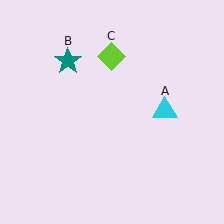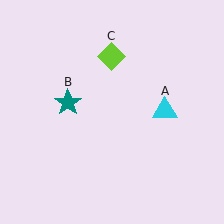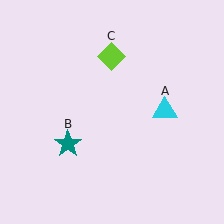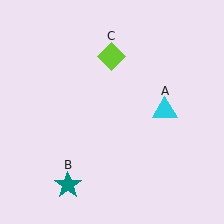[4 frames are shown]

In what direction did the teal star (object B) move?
The teal star (object B) moved down.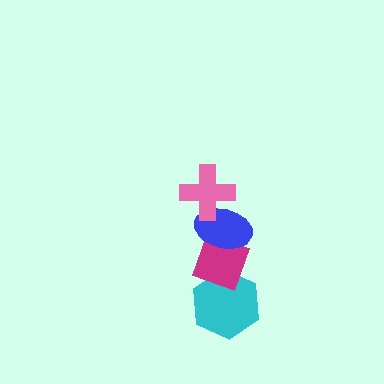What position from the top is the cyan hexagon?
The cyan hexagon is 4th from the top.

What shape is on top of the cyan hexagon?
The magenta diamond is on top of the cyan hexagon.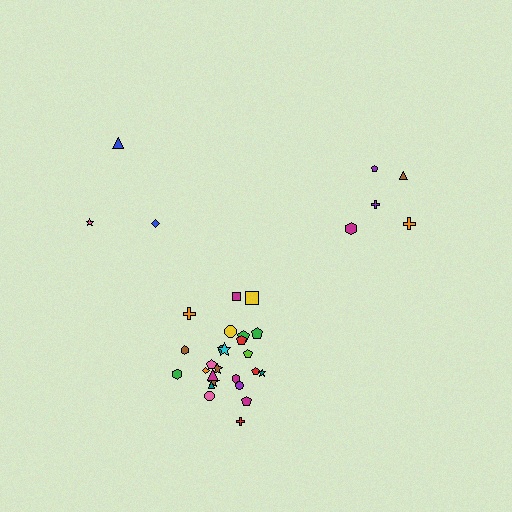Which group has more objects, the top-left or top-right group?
The top-right group.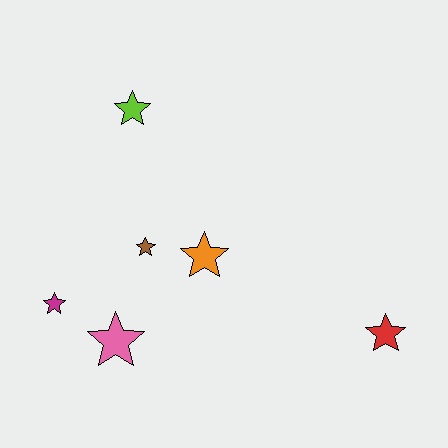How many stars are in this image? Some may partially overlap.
There are 6 stars.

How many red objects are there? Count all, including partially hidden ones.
There is 1 red object.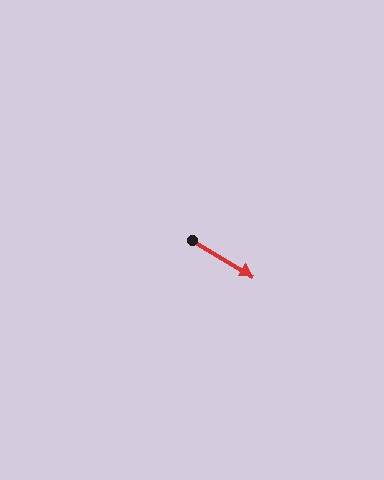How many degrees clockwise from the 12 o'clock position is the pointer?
Approximately 121 degrees.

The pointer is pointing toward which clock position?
Roughly 4 o'clock.